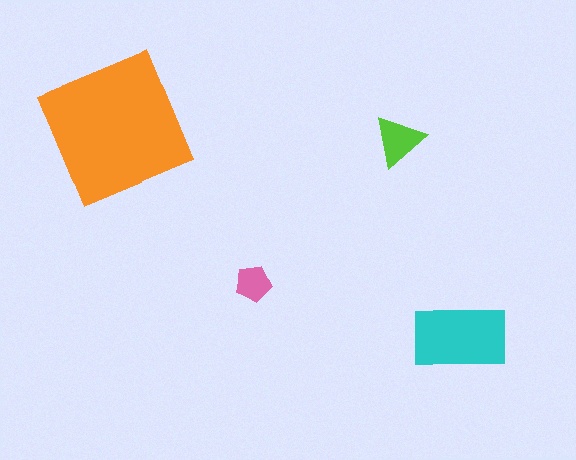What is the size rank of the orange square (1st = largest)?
1st.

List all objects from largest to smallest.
The orange square, the cyan rectangle, the lime triangle, the pink pentagon.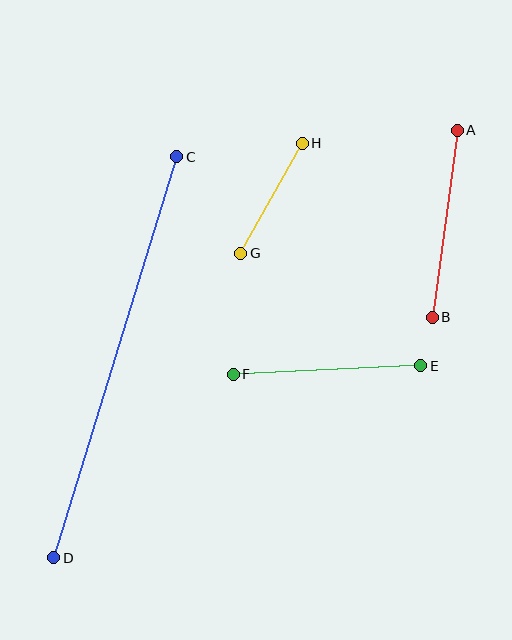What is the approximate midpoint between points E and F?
The midpoint is at approximately (327, 370) pixels.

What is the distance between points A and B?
The distance is approximately 189 pixels.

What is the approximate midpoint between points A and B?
The midpoint is at approximately (445, 224) pixels.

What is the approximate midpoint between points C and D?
The midpoint is at approximately (115, 357) pixels.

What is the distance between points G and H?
The distance is approximately 126 pixels.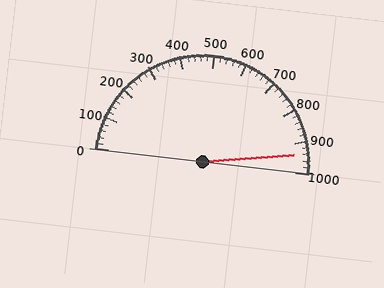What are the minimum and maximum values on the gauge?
The gauge ranges from 0 to 1000.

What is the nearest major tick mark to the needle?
The nearest major tick mark is 900.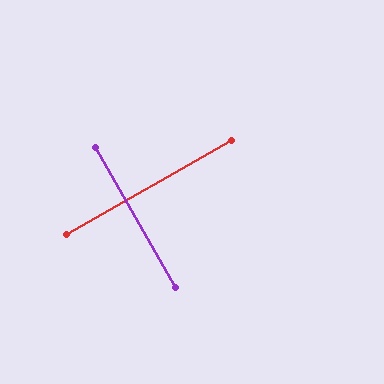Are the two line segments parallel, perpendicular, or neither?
Perpendicular — they meet at approximately 90°.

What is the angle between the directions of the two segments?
Approximately 90 degrees.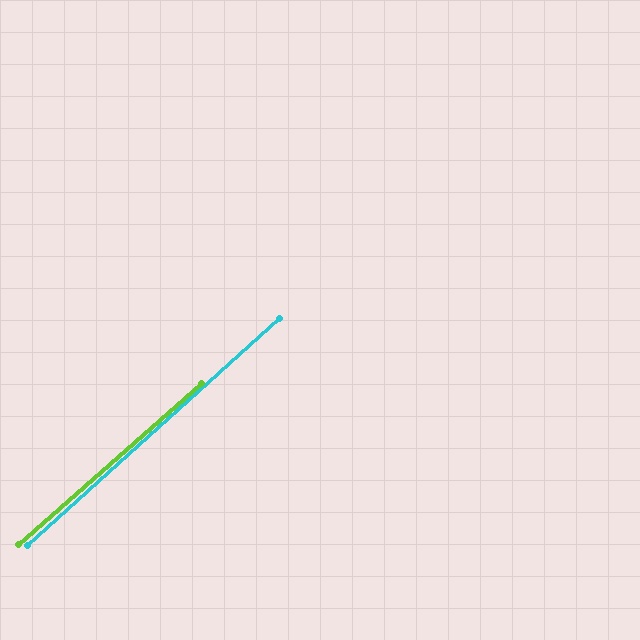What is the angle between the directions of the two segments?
Approximately 1 degree.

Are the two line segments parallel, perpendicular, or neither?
Parallel — their directions differ by only 0.8°.